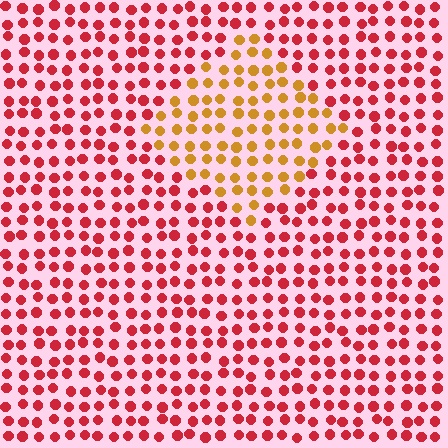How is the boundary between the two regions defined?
The boundary is defined purely by a slight shift in hue (about 45 degrees). Spacing, size, and orientation are identical on both sides.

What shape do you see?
I see a diamond.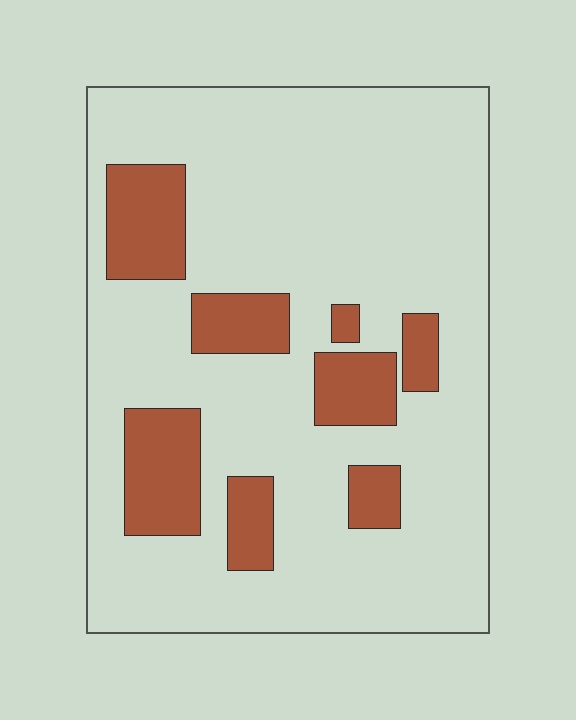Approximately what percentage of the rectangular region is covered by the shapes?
Approximately 20%.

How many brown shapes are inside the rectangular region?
8.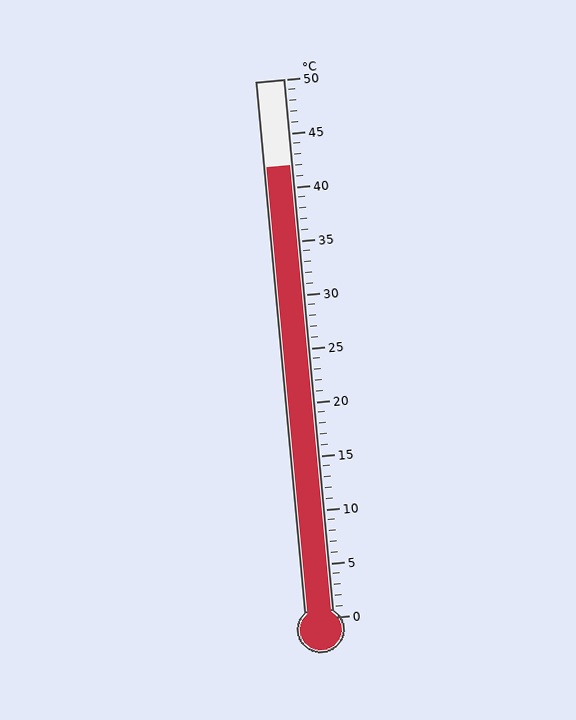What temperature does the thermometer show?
The thermometer shows approximately 42°C.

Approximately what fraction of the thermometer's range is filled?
The thermometer is filled to approximately 85% of its range.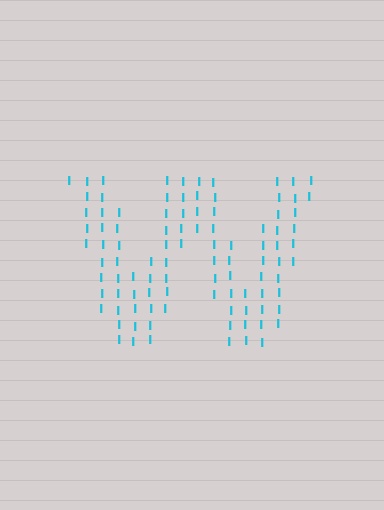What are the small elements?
The small elements are letter I's.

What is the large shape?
The large shape is the letter W.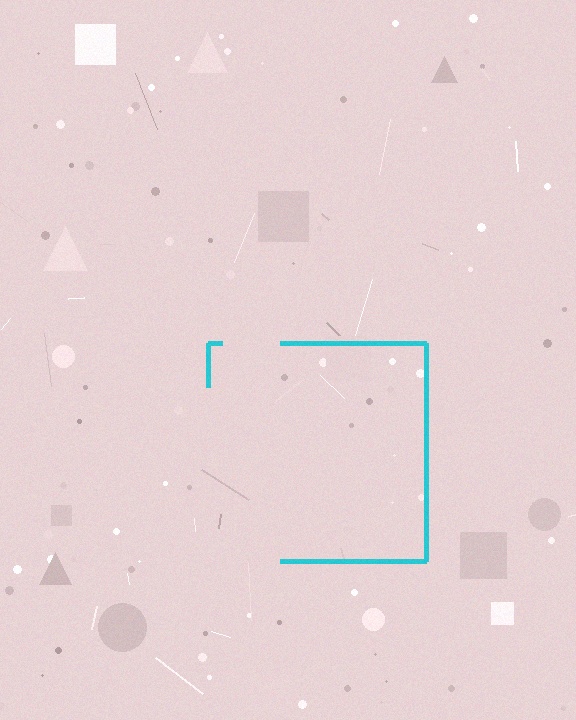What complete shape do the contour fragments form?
The contour fragments form a square.